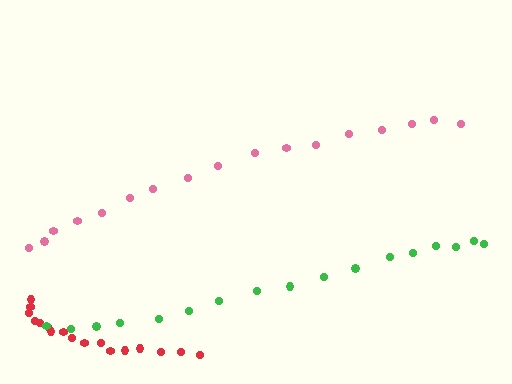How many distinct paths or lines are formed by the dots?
There are 3 distinct paths.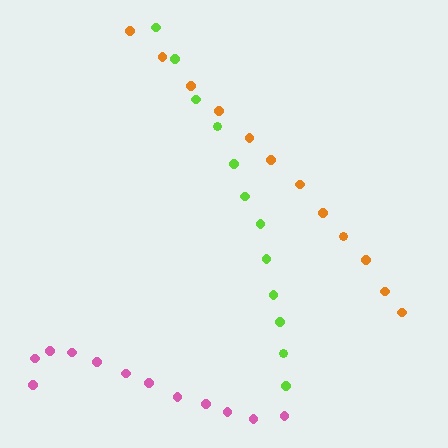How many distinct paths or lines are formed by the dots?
There are 3 distinct paths.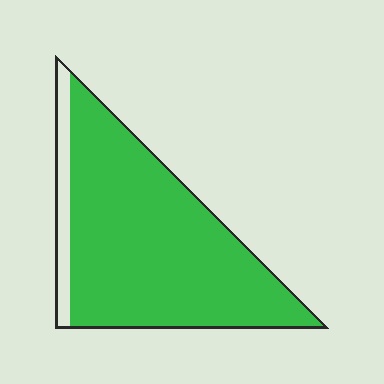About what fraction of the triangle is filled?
About nine tenths (9/10).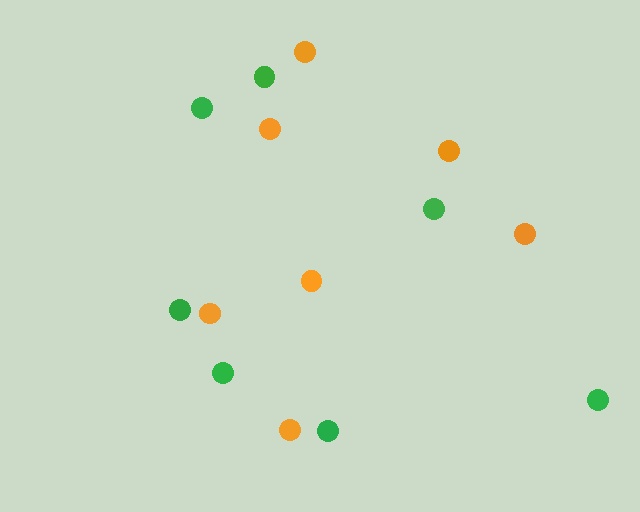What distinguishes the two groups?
There are 2 groups: one group of orange circles (7) and one group of green circles (7).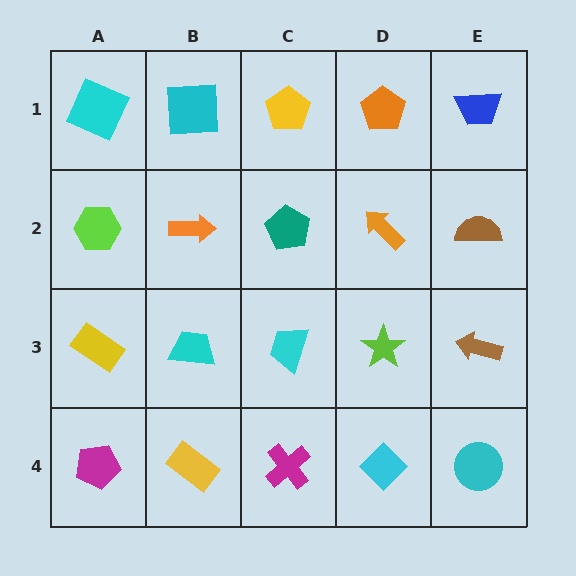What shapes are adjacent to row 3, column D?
An orange arrow (row 2, column D), a cyan diamond (row 4, column D), a cyan trapezoid (row 3, column C), a brown arrow (row 3, column E).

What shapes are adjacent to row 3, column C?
A teal pentagon (row 2, column C), a magenta cross (row 4, column C), a cyan trapezoid (row 3, column B), a lime star (row 3, column D).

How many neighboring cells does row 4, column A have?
2.